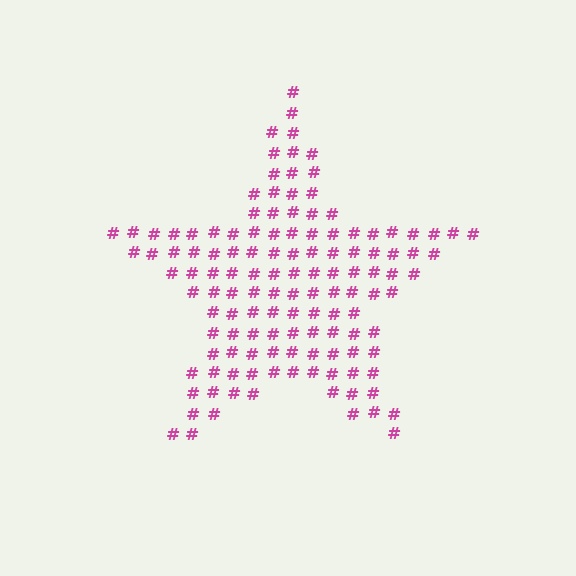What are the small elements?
The small elements are hash symbols.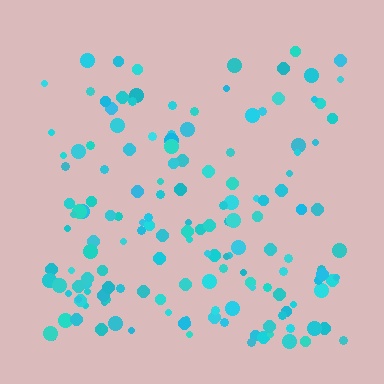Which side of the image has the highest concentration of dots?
The bottom.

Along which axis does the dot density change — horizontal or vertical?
Vertical.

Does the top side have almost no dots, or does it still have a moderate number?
Still a moderate number, just noticeably fewer than the bottom.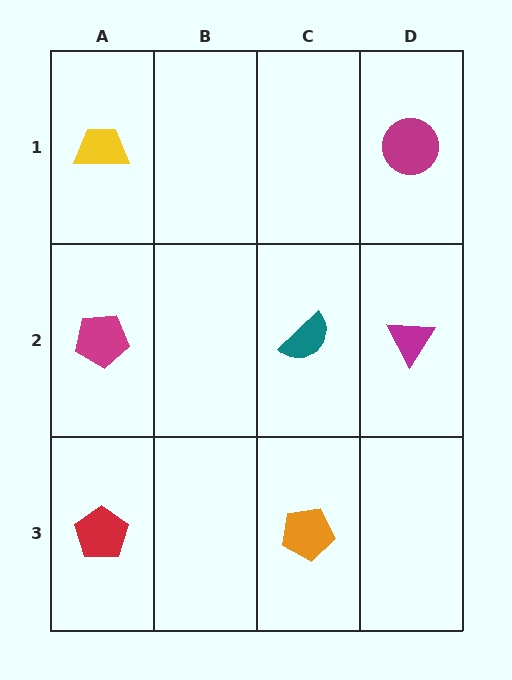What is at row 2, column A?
A magenta pentagon.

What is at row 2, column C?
A teal semicircle.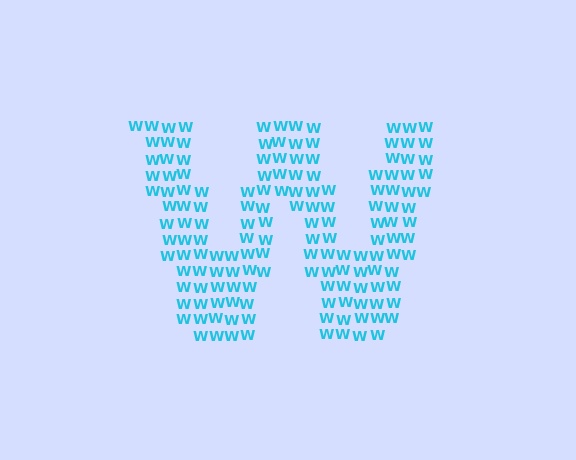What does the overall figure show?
The overall figure shows the letter W.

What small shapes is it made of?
It is made of small letter W's.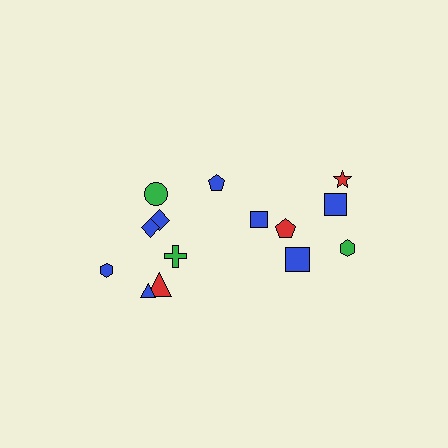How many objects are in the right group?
There are 6 objects.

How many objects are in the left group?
There are 8 objects.